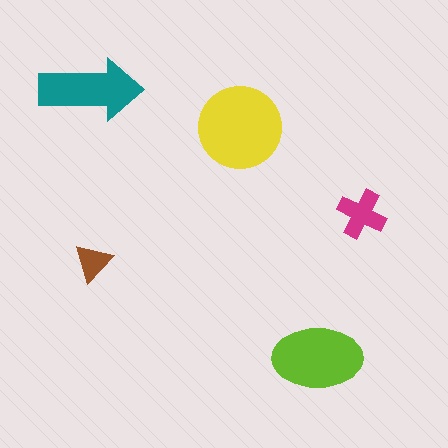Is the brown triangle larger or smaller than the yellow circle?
Smaller.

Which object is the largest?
The yellow circle.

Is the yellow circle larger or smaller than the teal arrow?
Larger.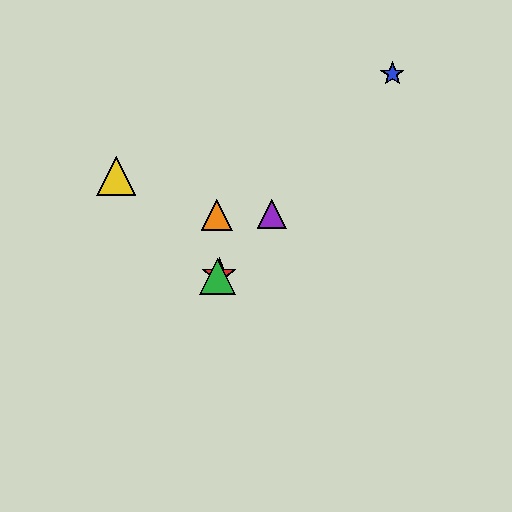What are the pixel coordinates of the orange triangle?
The orange triangle is at (217, 215).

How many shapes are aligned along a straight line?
4 shapes (the red star, the blue star, the green triangle, the purple triangle) are aligned along a straight line.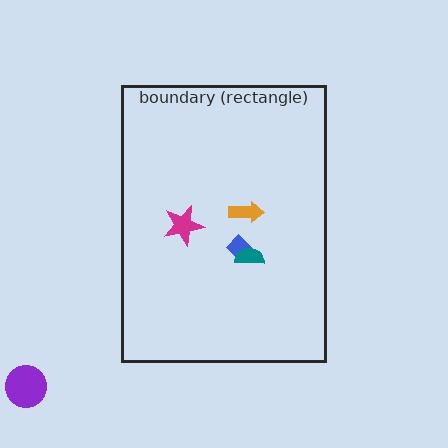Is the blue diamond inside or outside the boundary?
Inside.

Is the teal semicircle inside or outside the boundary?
Inside.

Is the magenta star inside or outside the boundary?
Inside.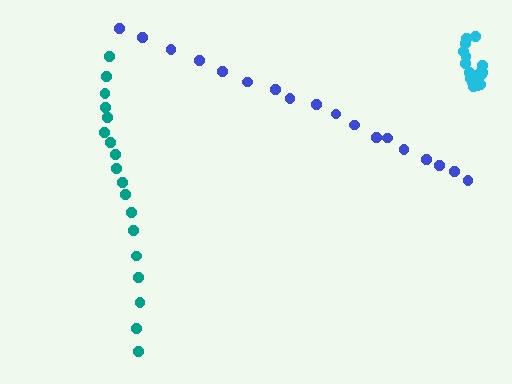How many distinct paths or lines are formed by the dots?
There are 3 distinct paths.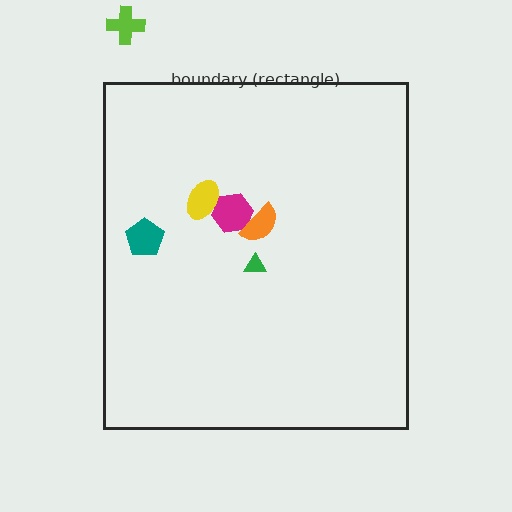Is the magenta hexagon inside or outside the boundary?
Inside.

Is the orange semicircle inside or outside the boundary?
Inside.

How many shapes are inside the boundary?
5 inside, 1 outside.